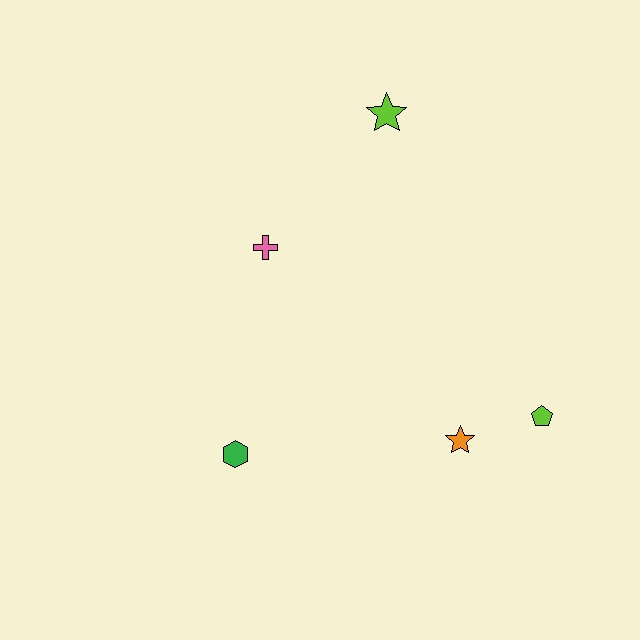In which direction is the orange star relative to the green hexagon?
The orange star is to the right of the green hexagon.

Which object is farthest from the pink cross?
The lime pentagon is farthest from the pink cross.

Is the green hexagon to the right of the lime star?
No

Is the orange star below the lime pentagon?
Yes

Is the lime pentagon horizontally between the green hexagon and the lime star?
No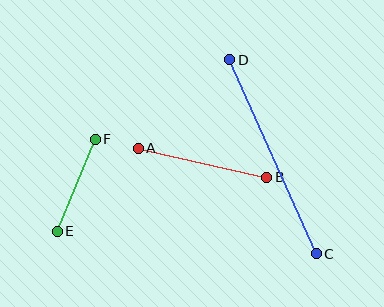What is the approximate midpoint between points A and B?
The midpoint is at approximately (203, 163) pixels.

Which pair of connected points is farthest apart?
Points C and D are farthest apart.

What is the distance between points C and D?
The distance is approximately 212 pixels.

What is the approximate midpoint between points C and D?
The midpoint is at approximately (273, 157) pixels.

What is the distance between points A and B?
The distance is approximately 132 pixels.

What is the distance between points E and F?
The distance is approximately 99 pixels.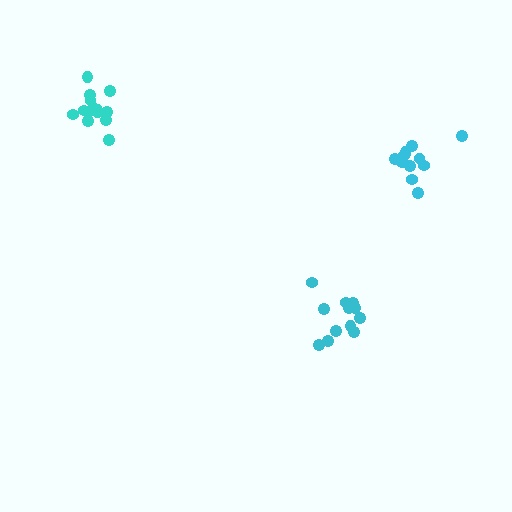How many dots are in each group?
Group 1: 12 dots, Group 2: 14 dots, Group 3: 12 dots (38 total).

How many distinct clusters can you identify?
There are 3 distinct clusters.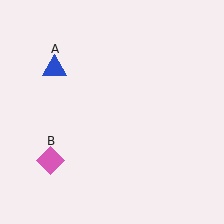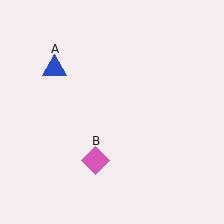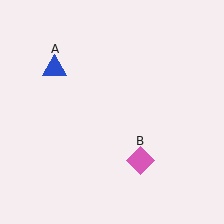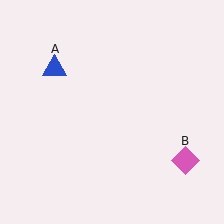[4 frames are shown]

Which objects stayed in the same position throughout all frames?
Blue triangle (object A) remained stationary.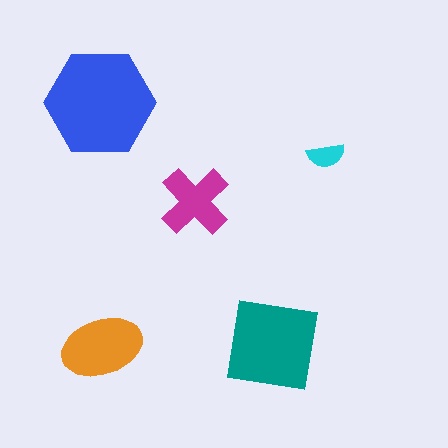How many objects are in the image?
There are 5 objects in the image.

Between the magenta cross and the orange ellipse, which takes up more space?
The orange ellipse.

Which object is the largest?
The blue hexagon.